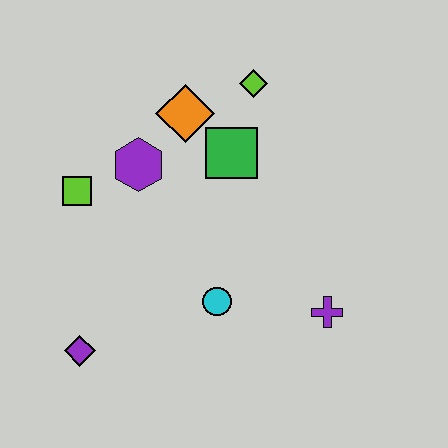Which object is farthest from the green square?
The purple diamond is farthest from the green square.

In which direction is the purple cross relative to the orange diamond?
The purple cross is below the orange diamond.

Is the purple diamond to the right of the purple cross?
No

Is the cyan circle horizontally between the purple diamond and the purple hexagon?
No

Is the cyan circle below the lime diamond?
Yes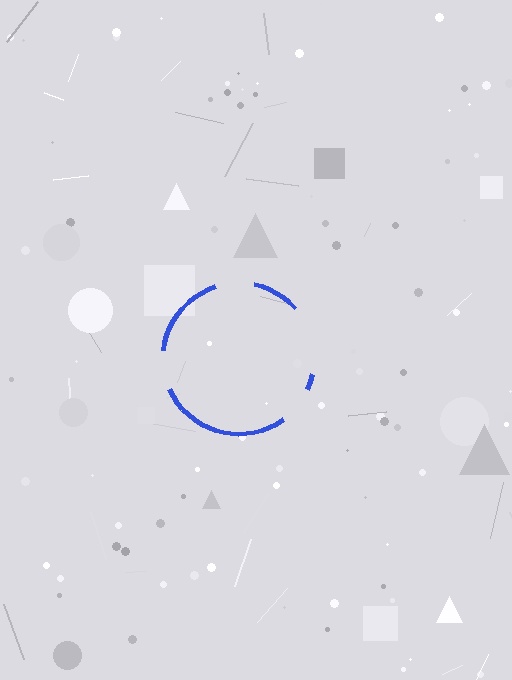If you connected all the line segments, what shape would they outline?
They would outline a circle.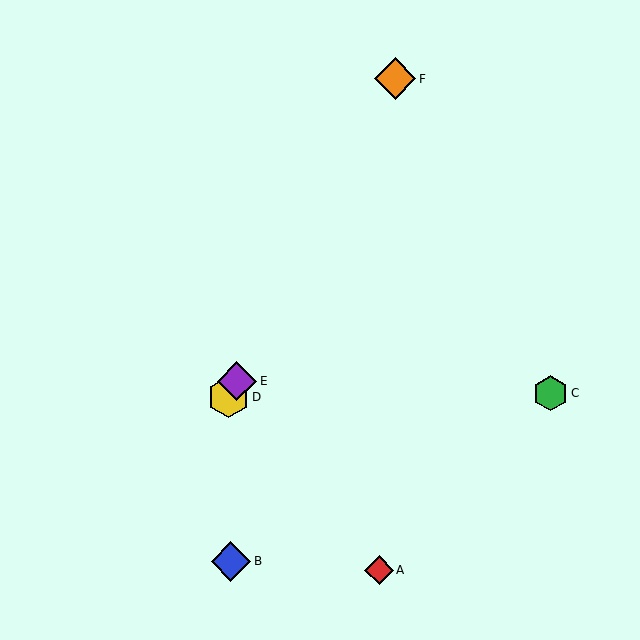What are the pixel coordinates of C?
Object C is at (550, 393).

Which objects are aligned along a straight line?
Objects D, E, F are aligned along a straight line.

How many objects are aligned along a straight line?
3 objects (D, E, F) are aligned along a straight line.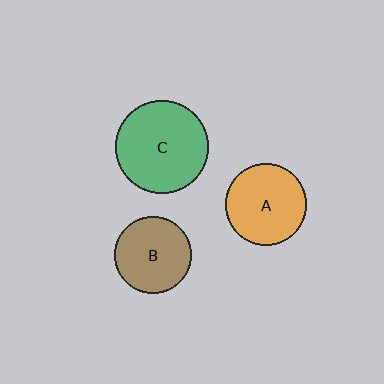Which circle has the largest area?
Circle C (green).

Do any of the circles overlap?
No, none of the circles overlap.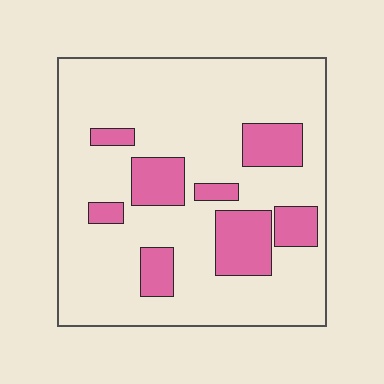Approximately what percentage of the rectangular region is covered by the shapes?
Approximately 20%.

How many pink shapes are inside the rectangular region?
8.